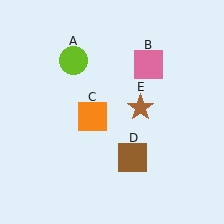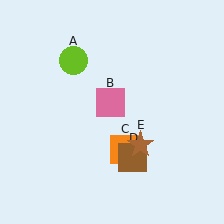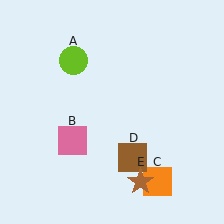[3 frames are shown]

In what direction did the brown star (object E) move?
The brown star (object E) moved down.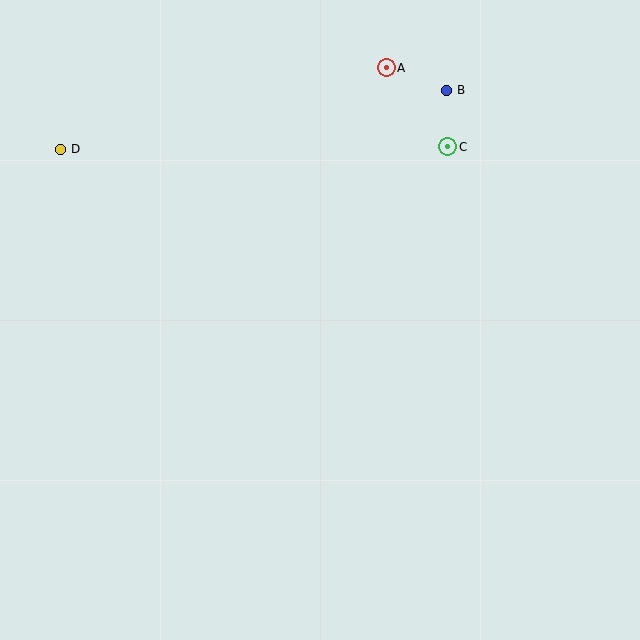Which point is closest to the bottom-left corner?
Point D is closest to the bottom-left corner.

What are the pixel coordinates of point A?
Point A is at (386, 68).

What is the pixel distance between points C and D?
The distance between C and D is 387 pixels.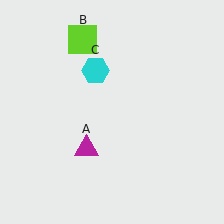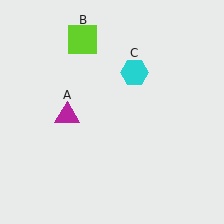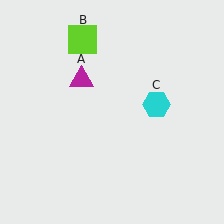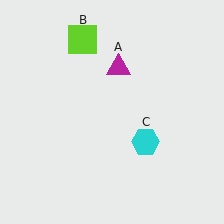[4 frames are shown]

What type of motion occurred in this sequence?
The magenta triangle (object A), cyan hexagon (object C) rotated clockwise around the center of the scene.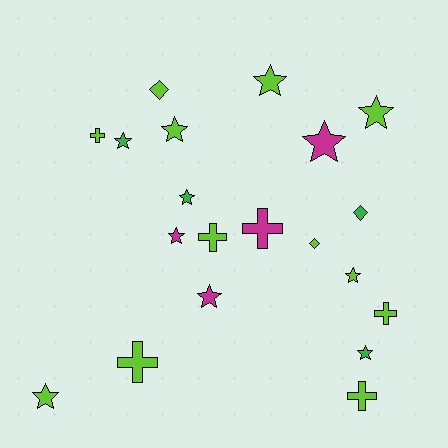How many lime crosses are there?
There are 5 lime crosses.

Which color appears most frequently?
Lime, with 12 objects.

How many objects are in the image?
There are 20 objects.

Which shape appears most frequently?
Star, with 11 objects.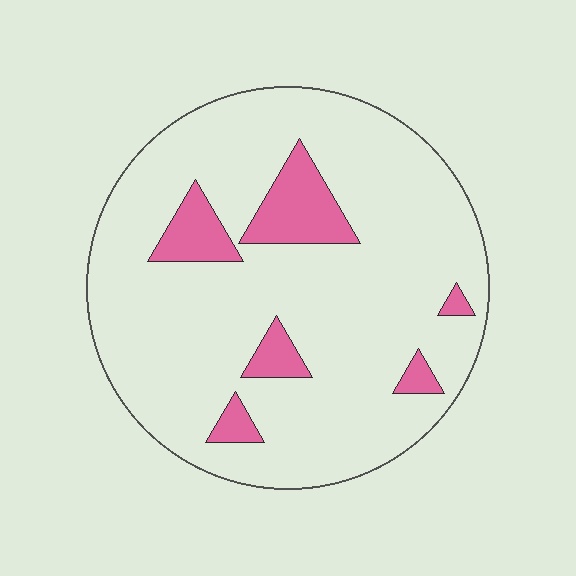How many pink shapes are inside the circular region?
6.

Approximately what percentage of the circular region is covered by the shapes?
Approximately 15%.